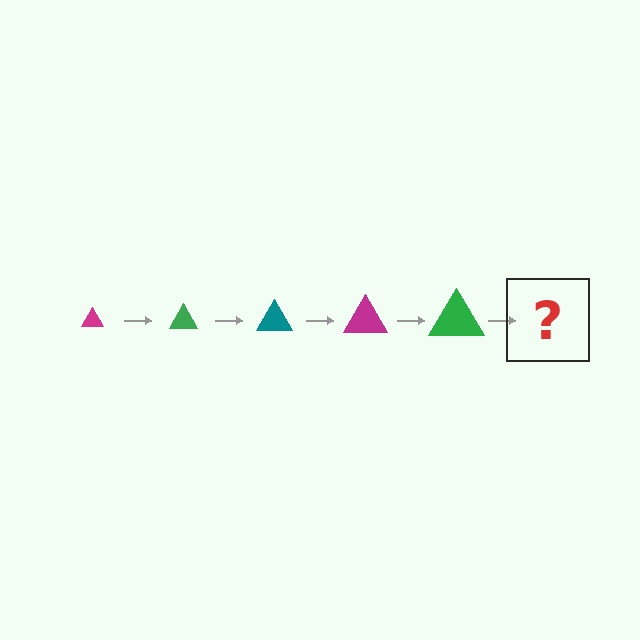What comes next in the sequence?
The next element should be a teal triangle, larger than the previous one.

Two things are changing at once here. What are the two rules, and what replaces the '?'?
The two rules are that the triangle grows larger each step and the color cycles through magenta, green, and teal. The '?' should be a teal triangle, larger than the previous one.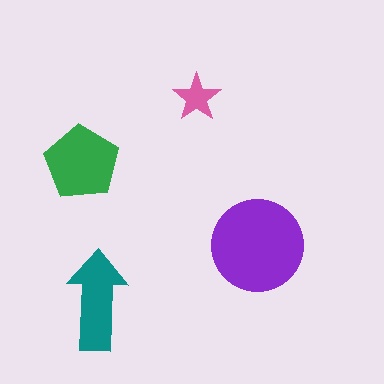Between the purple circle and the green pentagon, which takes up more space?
The purple circle.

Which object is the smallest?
The pink star.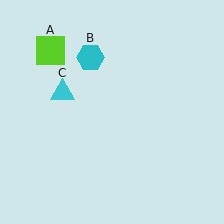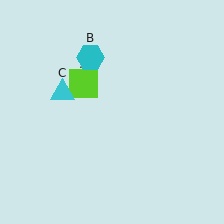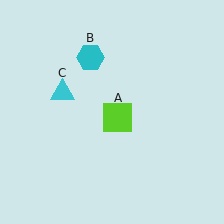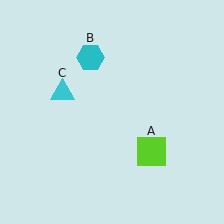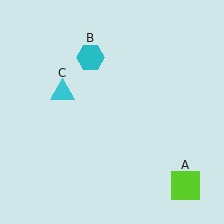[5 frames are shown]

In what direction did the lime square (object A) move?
The lime square (object A) moved down and to the right.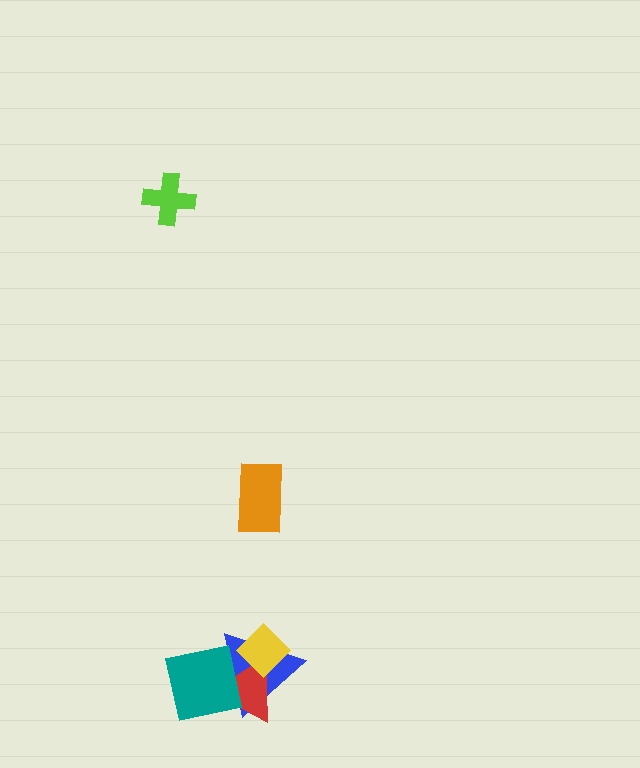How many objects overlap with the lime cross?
0 objects overlap with the lime cross.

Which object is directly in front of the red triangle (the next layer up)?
The yellow diamond is directly in front of the red triangle.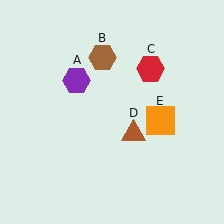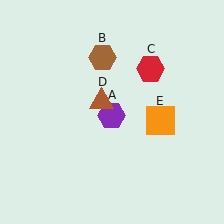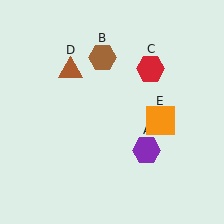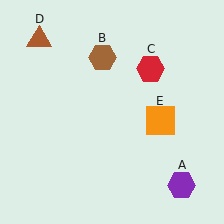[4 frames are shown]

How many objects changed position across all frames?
2 objects changed position: purple hexagon (object A), brown triangle (object D).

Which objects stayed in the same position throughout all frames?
Brown hexagon (object B) and red hexagon (object C) and orange square (object E) remained stationary.